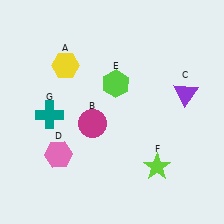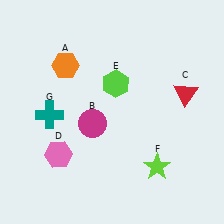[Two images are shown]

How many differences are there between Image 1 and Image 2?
There are 2 differences between the two images.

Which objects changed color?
A changed from yellow to orange. C changed from purple to red.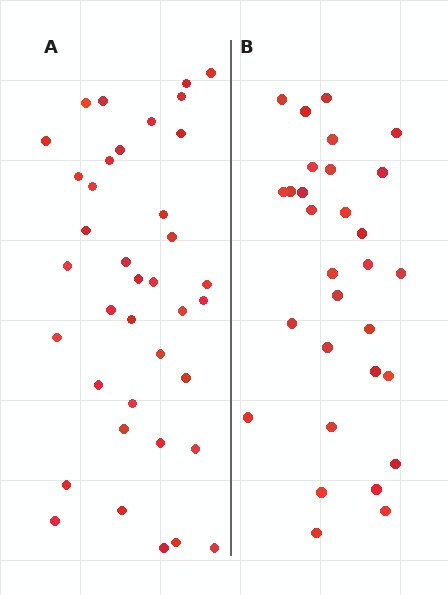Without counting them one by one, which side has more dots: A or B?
Region A (the left region) has more dots.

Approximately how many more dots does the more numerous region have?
Region A has roughly 8 or so more dots than region B.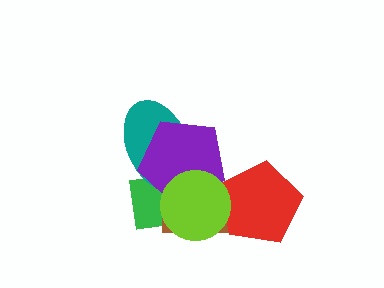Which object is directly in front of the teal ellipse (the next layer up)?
The purple pentagon is directly in front of the teal ellipse.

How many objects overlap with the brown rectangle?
5 objects overlap with the brown rectangle.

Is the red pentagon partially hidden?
Yes, it is partially covered by another shape.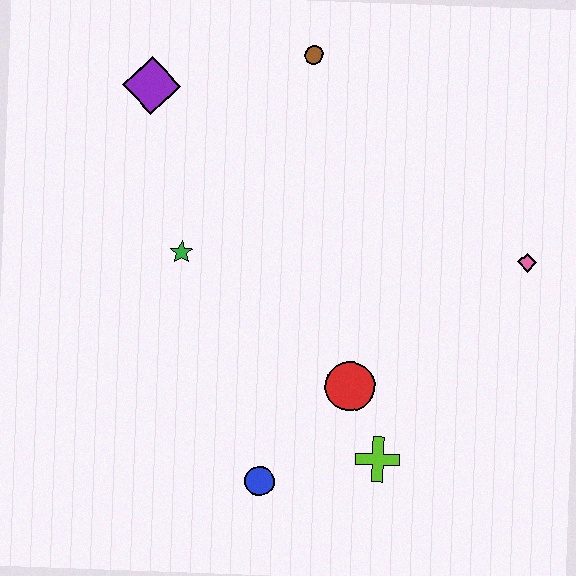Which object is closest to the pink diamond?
The red circle is closest to the pink diamond.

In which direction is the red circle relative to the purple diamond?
The red circle is below the purple diamond.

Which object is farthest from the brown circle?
The blue circle is farthest from the brown circle.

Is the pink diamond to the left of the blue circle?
No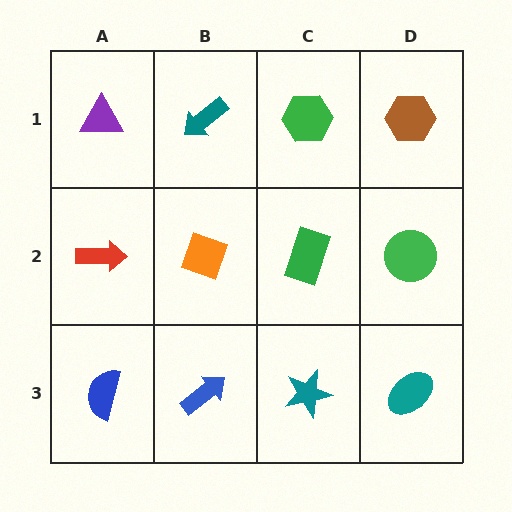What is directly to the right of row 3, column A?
A blue arrow.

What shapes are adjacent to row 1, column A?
A red arrow (row 2, column A), a teal arrow (row 1, column B).